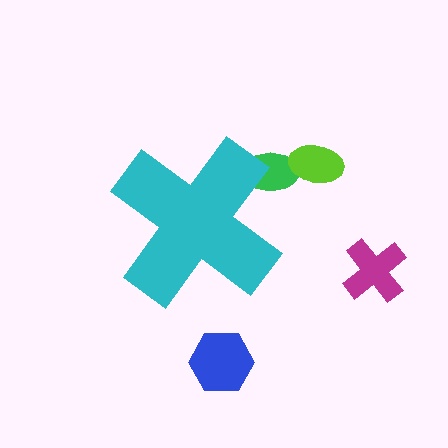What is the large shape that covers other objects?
A cyan cross.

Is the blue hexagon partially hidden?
No, the blue hexagon is fully visible.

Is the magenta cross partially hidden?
No, the magenta cross is fully visible.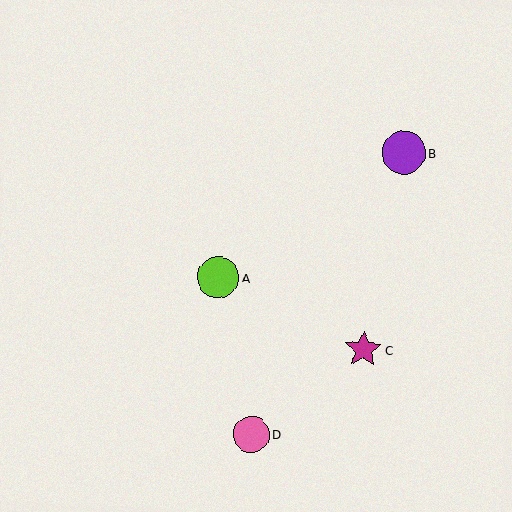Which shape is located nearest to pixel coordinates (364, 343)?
The magenta star (labeled C) at (363, 349) is nearest to that location.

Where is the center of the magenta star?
The center of the magenta star is at (363, 349).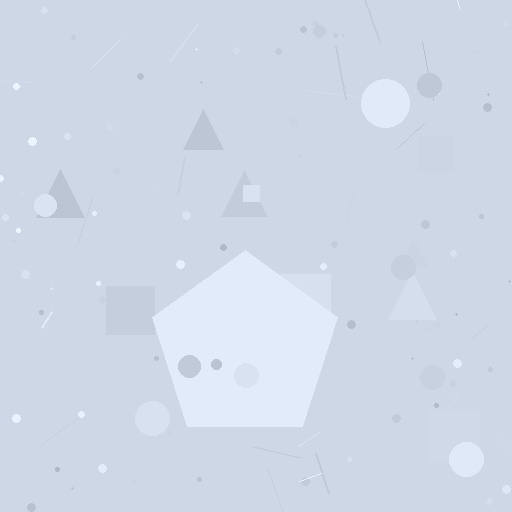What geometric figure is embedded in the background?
A pentagon is embedded in the background.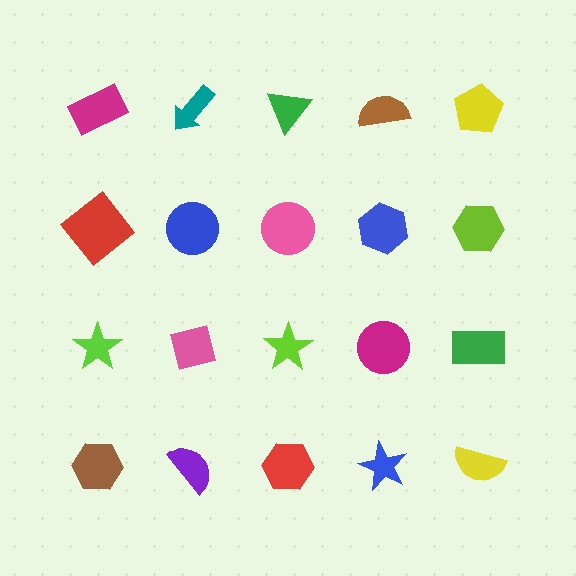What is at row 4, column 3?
A red hexagon.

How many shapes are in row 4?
5 shapes.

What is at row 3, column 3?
A lime star.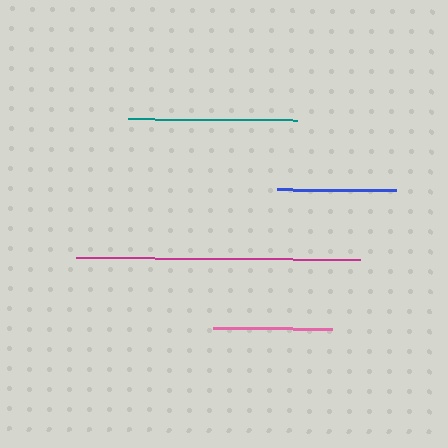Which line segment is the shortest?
The blue line is the shortest at approximately 119 pixels.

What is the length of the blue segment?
The blue segment is approximately 119 pixels long.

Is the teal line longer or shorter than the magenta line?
The magenta line is longer than the teal line.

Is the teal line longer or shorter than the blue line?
The teal line is longer than the blue line.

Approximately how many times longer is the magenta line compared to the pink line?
The magenta line is approximately 2.4 times the length of the pink line.